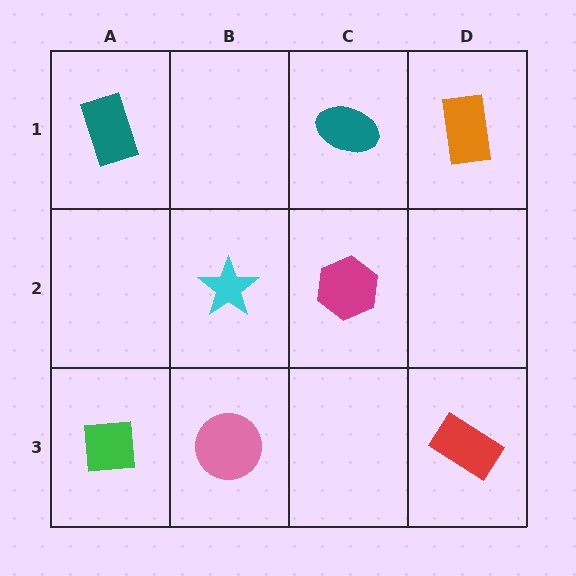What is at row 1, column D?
An orange rectangle.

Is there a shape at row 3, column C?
No, that cell is empty.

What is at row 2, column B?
A cyan star.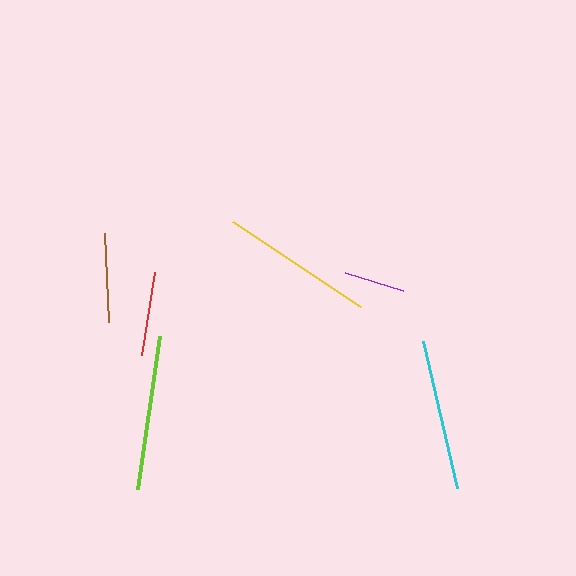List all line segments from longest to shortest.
From longest to shortest: lime, yellow, cyan, brown, red, purple.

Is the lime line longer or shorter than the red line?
The lime line is longer than the red line.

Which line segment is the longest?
The lime line is the longest at approximately 155 pixels.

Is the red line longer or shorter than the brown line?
The brown line is longer than the red line.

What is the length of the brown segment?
The brown segment is approximately 89 pixels long.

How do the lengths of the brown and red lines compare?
The brown and red lines are approximately the same length.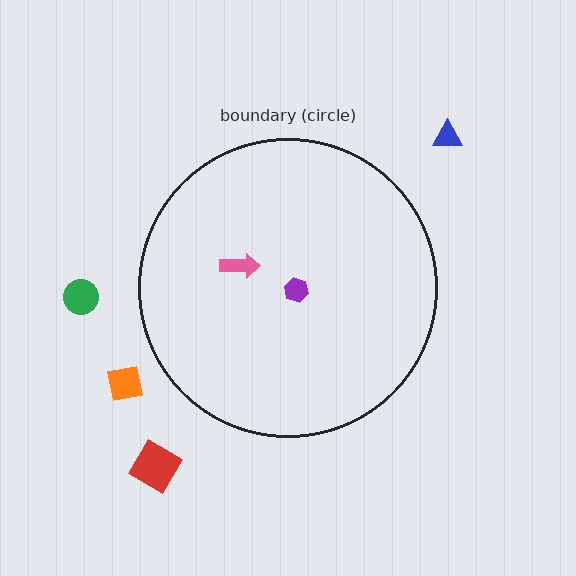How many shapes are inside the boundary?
2 inside, 4 outside.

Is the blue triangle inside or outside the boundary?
Outside.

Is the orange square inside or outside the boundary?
Outside.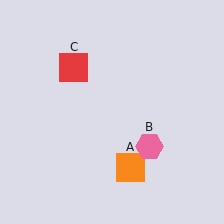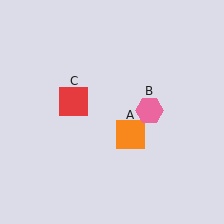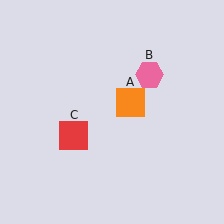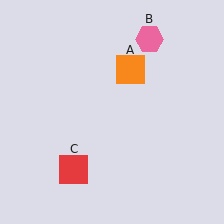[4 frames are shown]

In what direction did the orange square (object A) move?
The orange square (object A) moved up.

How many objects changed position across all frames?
3 objects changed position: orange square (object A), pink hexagon (object B), red square (object C).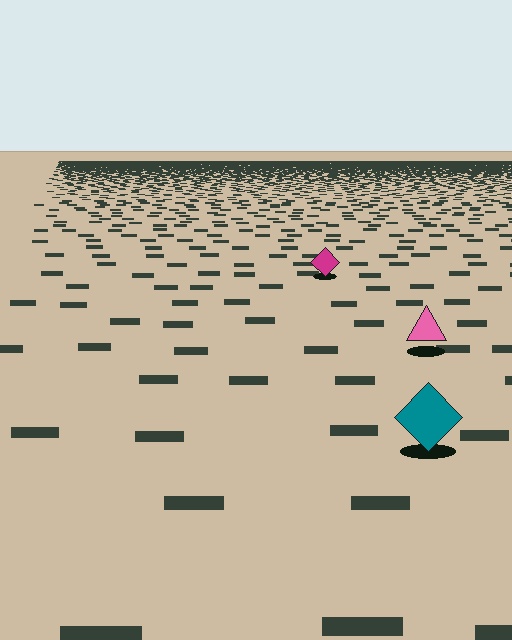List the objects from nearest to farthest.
From nearest to farthest: the teal diamond, the pink triangle, the magenta diamond.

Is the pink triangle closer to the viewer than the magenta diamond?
Yes. The pink triangle is closer — you can tell from the texture gradient: the ground texture is coarser near it.